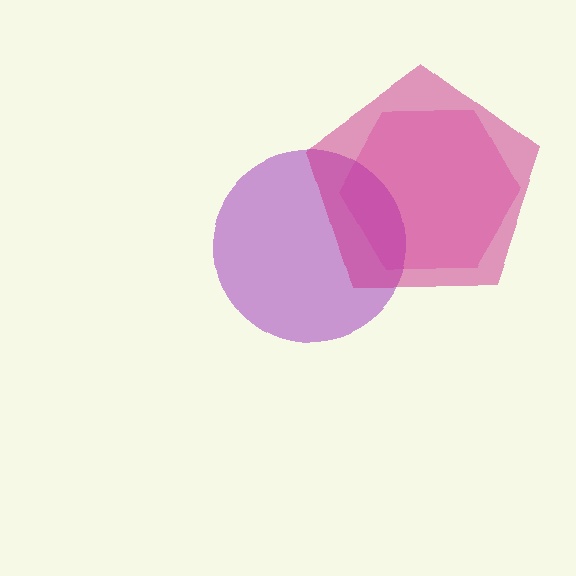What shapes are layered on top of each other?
The layered shapes are: a pink hexagon, a purple circle, a magenta pentagon.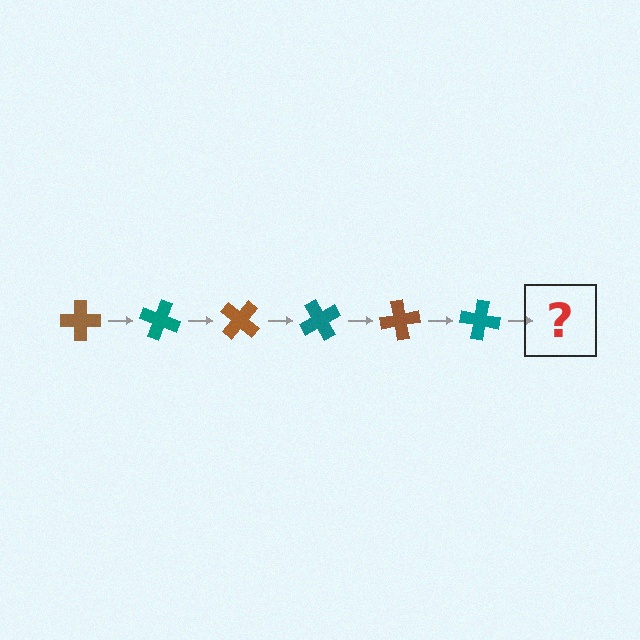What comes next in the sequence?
The next element should be a brown cross, rotated 120 degrees from the start.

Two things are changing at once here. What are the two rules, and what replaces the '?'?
The two rules are that it rotates 20 degrees each step and the color cycles through brown and teal. The '?' should be a brown cross, rotated 120 degrees from the start.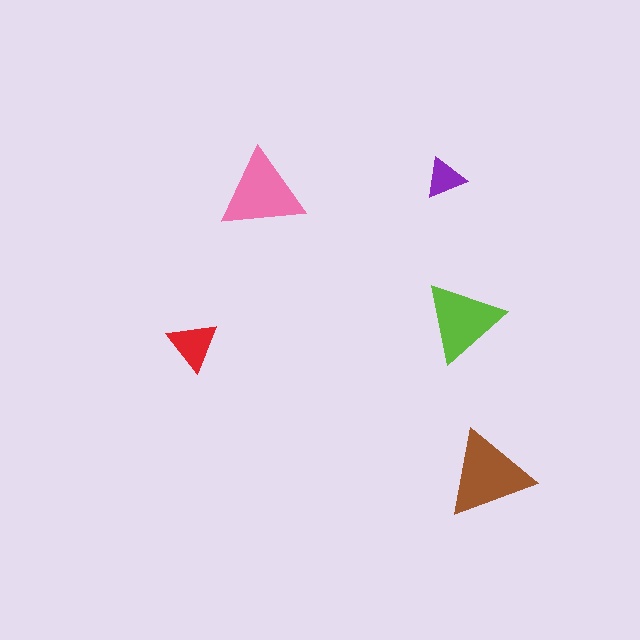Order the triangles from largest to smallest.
the brown one, the pink one, the lime one, the red one, the purple one.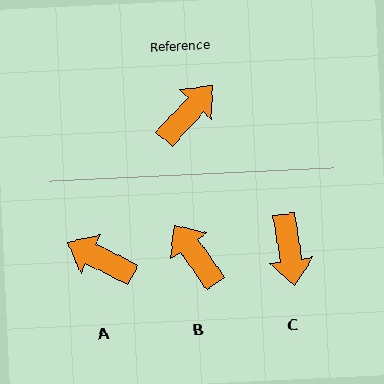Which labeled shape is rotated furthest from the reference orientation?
C, about 129 degrees away.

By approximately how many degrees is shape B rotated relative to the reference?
Approximately 78 degrees counter-clockwise.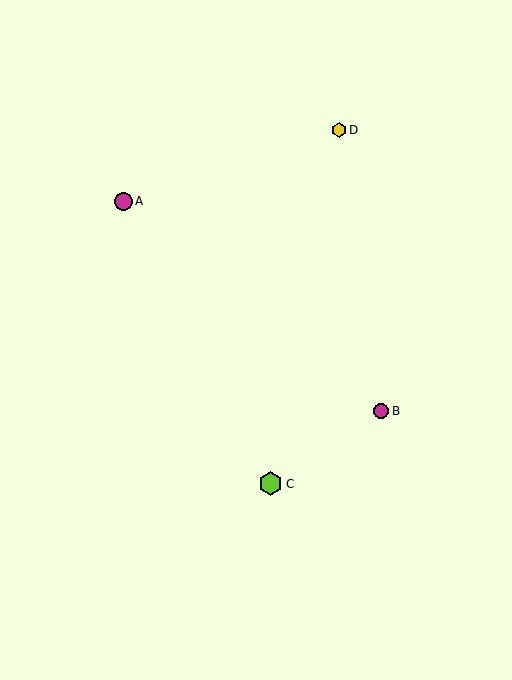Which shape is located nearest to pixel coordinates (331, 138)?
The yellow hexagon (labeled D) at (339, 130) is nearest to that location.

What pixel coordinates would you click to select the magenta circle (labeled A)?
Click at (123, 201) to select the magenta circle A.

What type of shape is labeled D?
Shape D is a yellow hexagon.